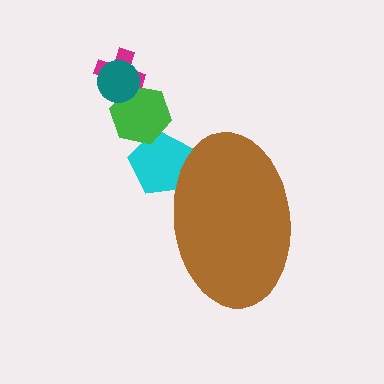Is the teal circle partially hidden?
No, the teal circle is fully visible.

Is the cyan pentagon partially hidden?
Yes, the cyan pentagon is partially hidden behind the brown ellipse.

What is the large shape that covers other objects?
A brown ellipse.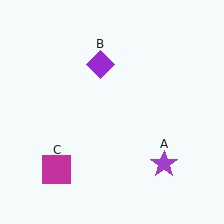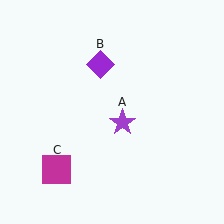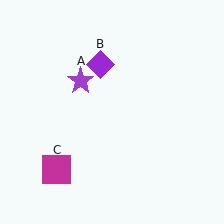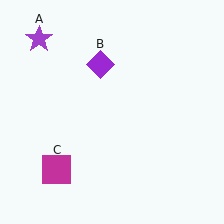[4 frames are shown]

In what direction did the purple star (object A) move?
The purple star (object A) moved up and to the left.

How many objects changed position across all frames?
1 object changed position: purple star (object A).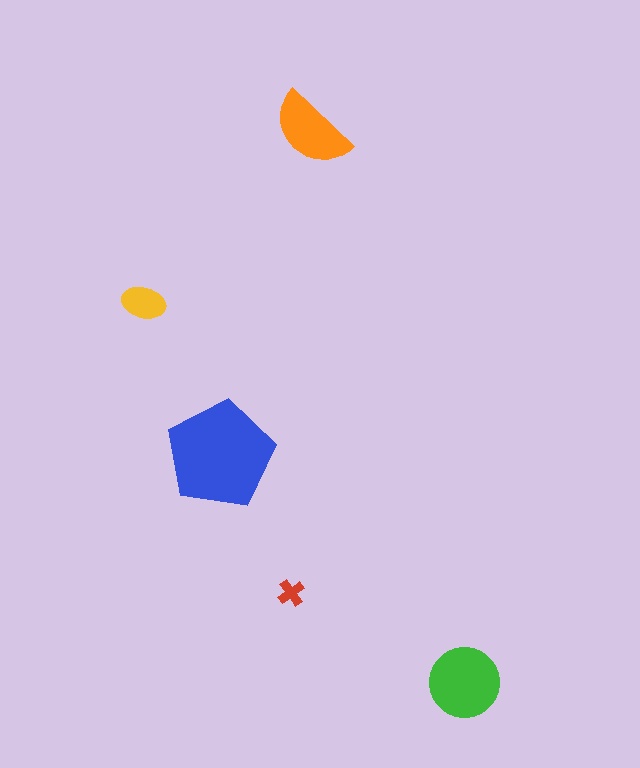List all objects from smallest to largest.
The red cross, the yellow ellipse, the orange semicircle, the green circle, the blue pentagon.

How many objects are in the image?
There are 5 objects in the image.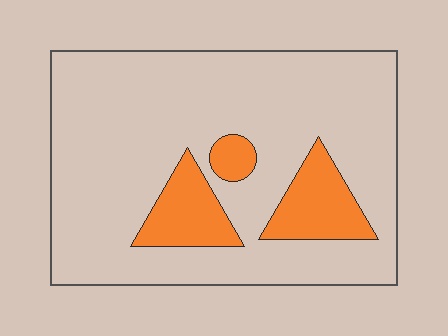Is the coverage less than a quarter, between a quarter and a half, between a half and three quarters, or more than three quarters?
Less than a quarter.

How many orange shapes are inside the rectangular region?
3.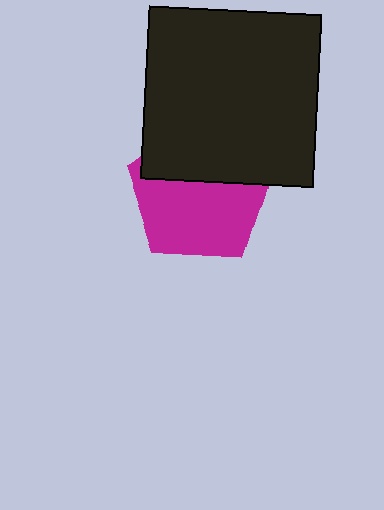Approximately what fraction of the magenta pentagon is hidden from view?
Roughly 39% of the magenta pentagon is hidden behind the black square.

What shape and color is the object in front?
The object in front is a black square.